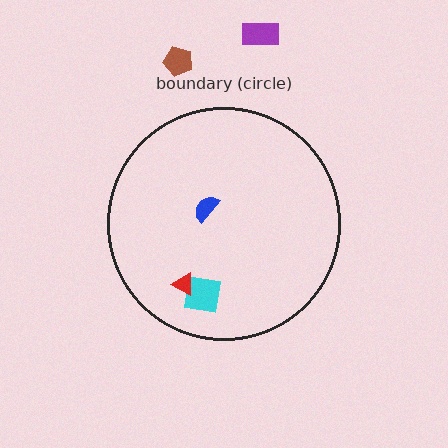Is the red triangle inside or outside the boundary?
Inside.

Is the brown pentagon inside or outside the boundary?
Outside.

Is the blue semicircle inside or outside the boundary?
Inside.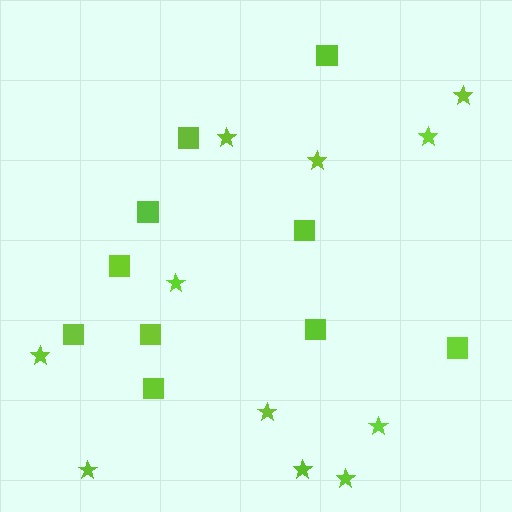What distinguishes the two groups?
There are 2 groups: one group of stars (11) and one group of squares (10).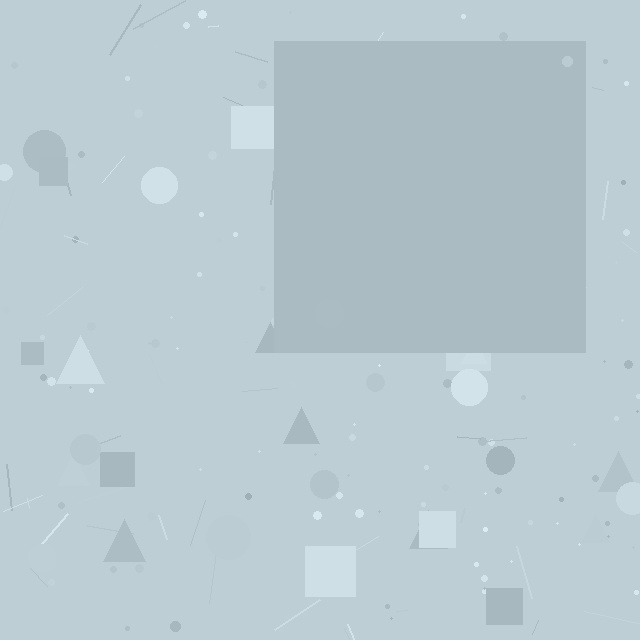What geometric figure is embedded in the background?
A square is embedded in the background.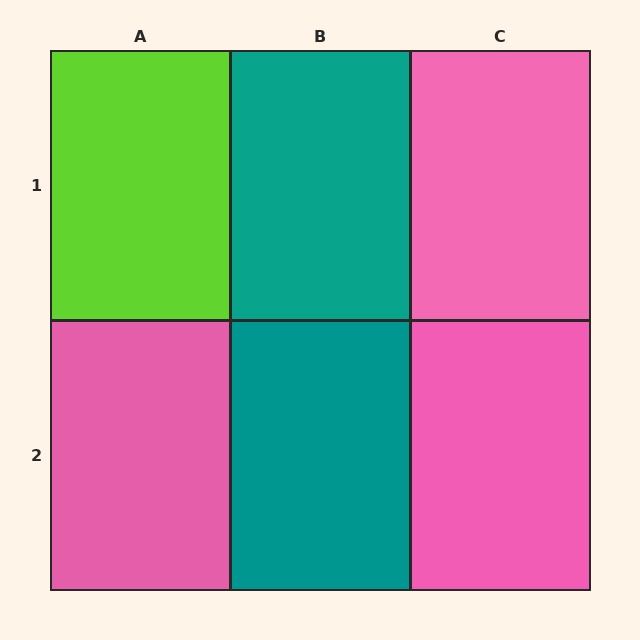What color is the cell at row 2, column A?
Pink.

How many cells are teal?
2 cells are teal.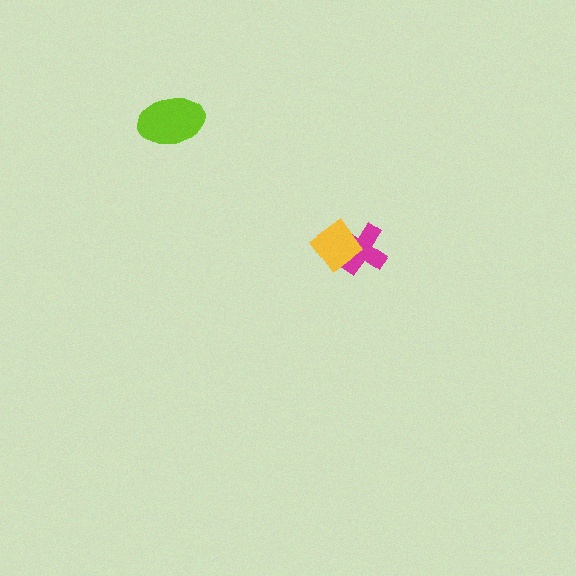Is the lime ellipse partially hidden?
No, no other shape covers it.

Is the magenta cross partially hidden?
Yes, it is partially covered by another shape.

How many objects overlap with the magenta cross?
1 object overlaps with the magenta cross.